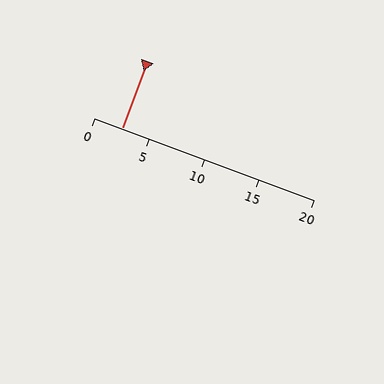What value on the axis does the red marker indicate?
The marker indicates approximately 2.5.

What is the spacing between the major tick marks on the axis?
The major ticks are spaced 5 apart.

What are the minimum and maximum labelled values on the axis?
The axis runs from 0 to 20.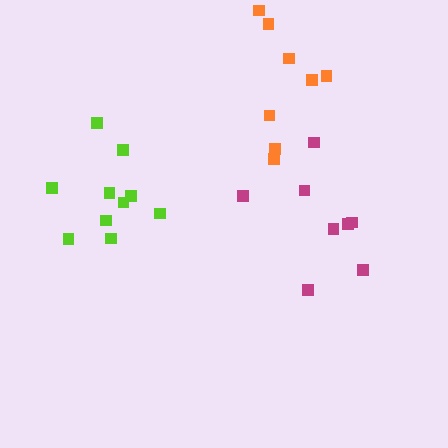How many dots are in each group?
Group 1: 8 dots, Group 2: 8 dots, Group 3: 10 dots (26 total).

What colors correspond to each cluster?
The clusters are colored: magenta, orange, lime.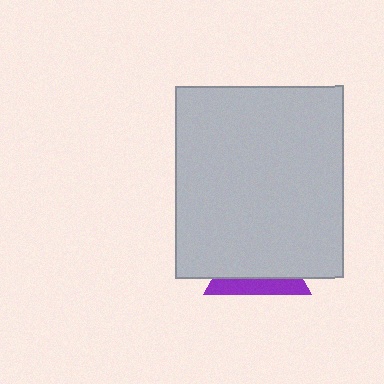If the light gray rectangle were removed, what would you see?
You would see the complete purple triangle.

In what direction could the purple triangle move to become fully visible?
The purple triangle could move down. That would shift it out from behind the light gray rectangle entirely.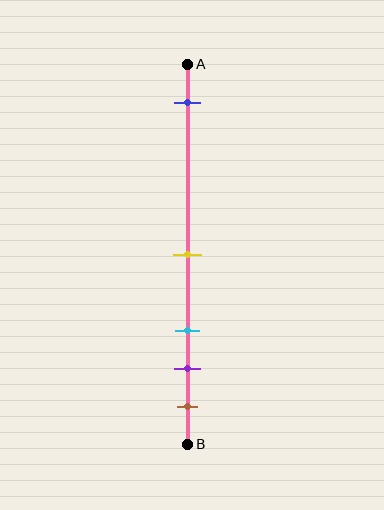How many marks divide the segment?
There are 5 marks dividing the segment.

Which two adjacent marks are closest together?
The purple and brown marks are the closest adjacent pair.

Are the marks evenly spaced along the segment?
No, the marks are not evenly spaced.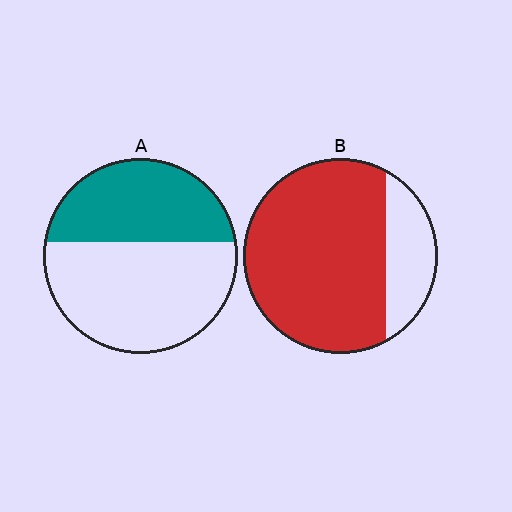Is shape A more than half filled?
No.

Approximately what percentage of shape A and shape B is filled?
A is approximately 40% and B is approximately 80%.